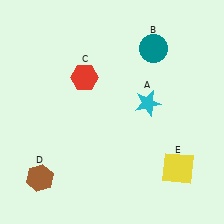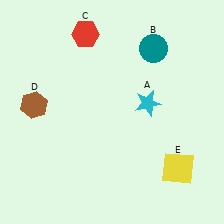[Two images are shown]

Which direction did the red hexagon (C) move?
The red hexagon (C) moved up.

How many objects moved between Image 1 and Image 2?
2 objects moved between the two images.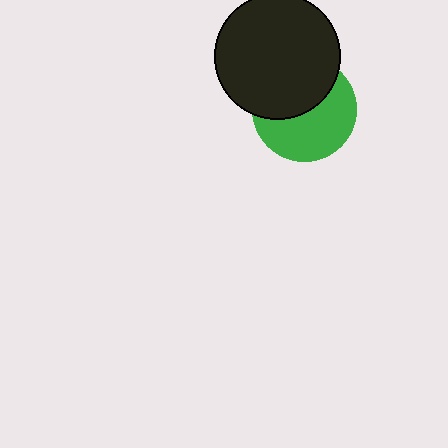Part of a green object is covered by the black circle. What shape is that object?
It is a circle.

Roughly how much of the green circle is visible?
About half of it is visible (roughly 55%).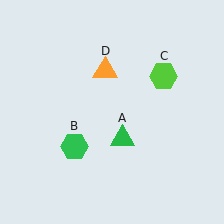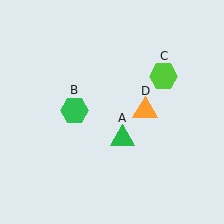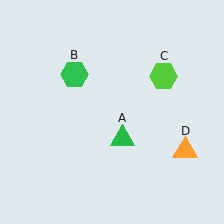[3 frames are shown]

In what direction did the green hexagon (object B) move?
The green hexagon (object B) moved up.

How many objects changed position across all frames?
2 objects changed position: green hexagon (object B), orange triangle (object D).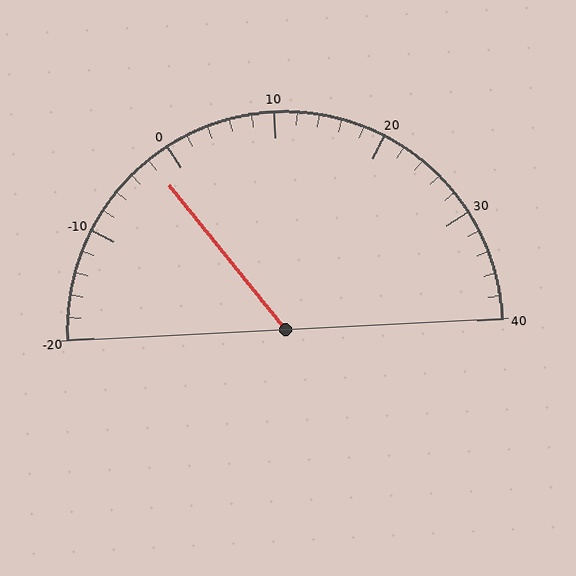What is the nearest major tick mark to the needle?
The nearest major tick mark is 0.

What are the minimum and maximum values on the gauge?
The gauge ranges from -20 to 40.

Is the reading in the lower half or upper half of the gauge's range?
The reading is in the lower half of the range (-20 to 40).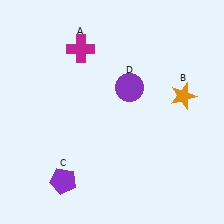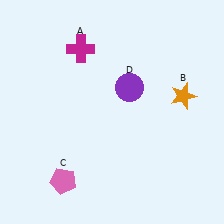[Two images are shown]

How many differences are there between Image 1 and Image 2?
There is 1 difference between the two images.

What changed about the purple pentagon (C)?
In Image 1, C is purple. In Image 2, it changed to pink.